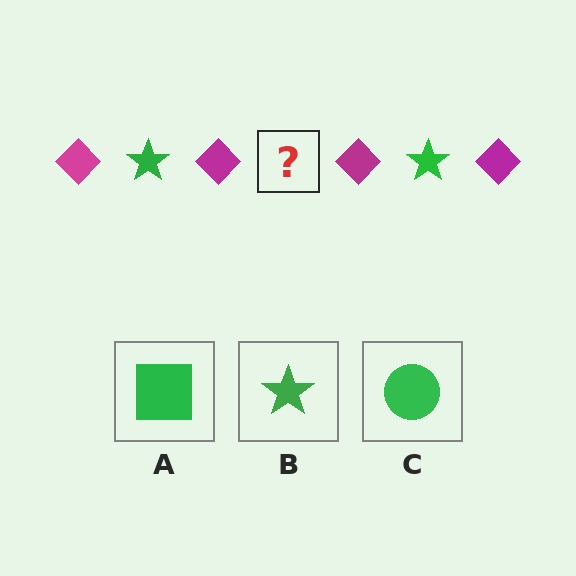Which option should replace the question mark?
Option B.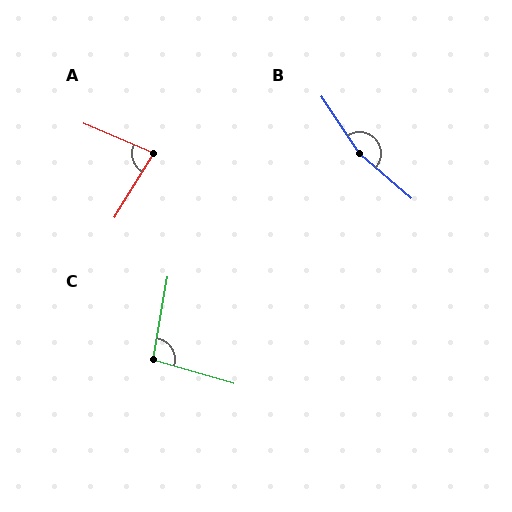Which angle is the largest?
B, at approximately 164 degrees.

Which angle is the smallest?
A, at approximately 82 degrees.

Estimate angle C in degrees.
Approximately 96 degrees.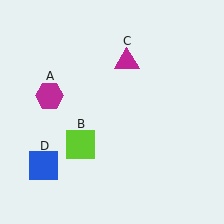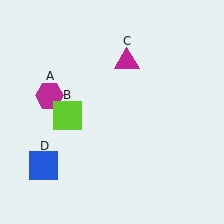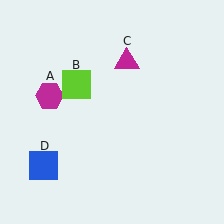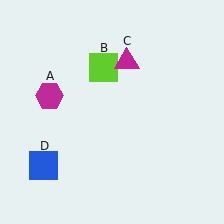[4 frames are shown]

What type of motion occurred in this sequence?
The lime square (object B) rotated clockwise around the center of the scene.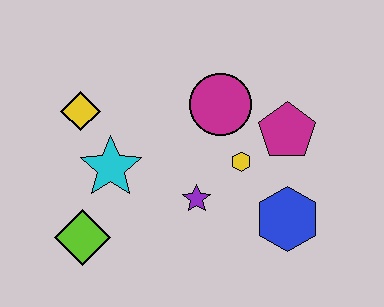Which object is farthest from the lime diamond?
The magenta pentagon is farthest from the lime diamond.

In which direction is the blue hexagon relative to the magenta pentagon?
The blue hexagon is below the magenta pentagon.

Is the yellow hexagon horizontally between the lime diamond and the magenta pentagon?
Yes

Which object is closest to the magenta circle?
The yellow hexagon is closest to the magenta circle.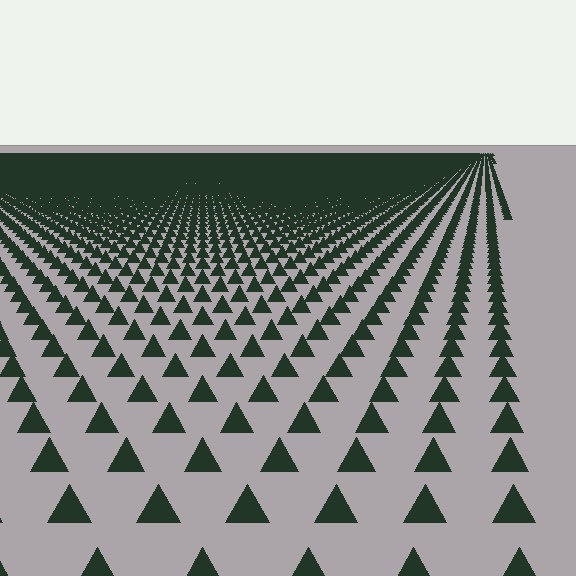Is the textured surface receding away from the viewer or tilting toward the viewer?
The surface is receding away from the viewer. Texture elements get smaller and denser toward the top.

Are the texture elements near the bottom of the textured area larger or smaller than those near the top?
Larger. Near the bottom, elements are closer to the viewer and appear at a bigger on-screen size.